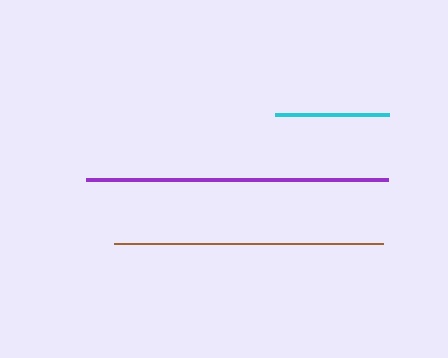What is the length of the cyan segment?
The cyan segment is approximately 114 pixels long.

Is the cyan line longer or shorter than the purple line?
The purple line is longer than the cyan line.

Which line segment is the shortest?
The cyan line is the shortest at approximately 114 pixels.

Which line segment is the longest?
The purple line is the longest at approximately 302 pixels.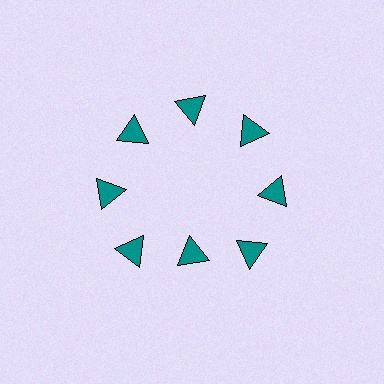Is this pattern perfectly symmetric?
No. The 8 teal triangles are arranged in a ring, but one element near the 6 o'clock position is pulled inward toward the center, breaking the 8-fold rotational symmetry.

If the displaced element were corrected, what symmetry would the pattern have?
It would have 8-fold rotational symmetry — the pattern would map onto itself every 45 degrees.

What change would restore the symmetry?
The symmetry would be restored by moving it outward, back onto the ring so that all 8 triangles sit at equal angles and equal distance from the center.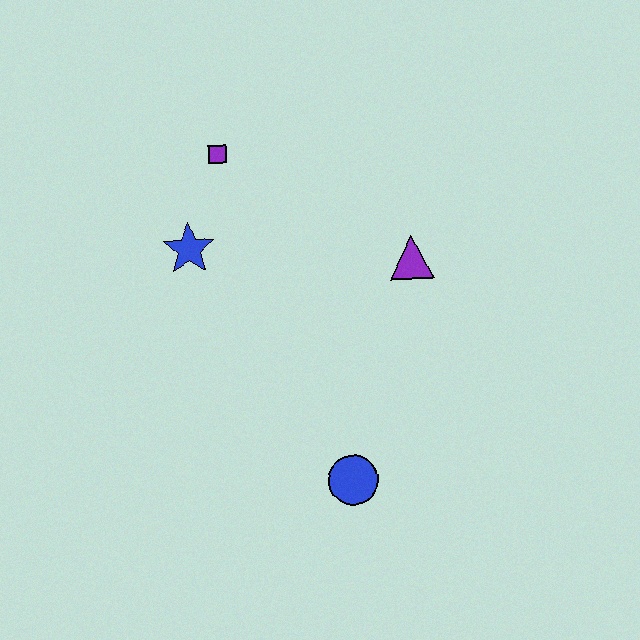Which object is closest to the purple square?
The blue star is closest to the purple square.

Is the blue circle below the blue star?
Yes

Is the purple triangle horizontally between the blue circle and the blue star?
No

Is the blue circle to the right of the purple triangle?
No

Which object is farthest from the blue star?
The blue circle is farthest from the blue star.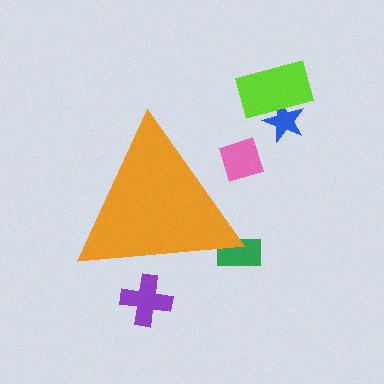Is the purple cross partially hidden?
Yes, the purple cross is partially hidden behind the orange triangle.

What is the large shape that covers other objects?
An orange triangle.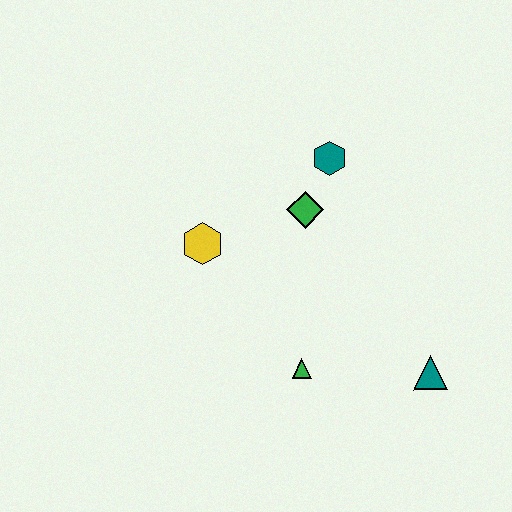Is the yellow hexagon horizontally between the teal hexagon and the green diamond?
No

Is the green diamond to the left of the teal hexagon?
Yes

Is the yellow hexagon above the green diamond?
No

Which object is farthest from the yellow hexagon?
The teal triangle is farthest from the yellow hexagon.